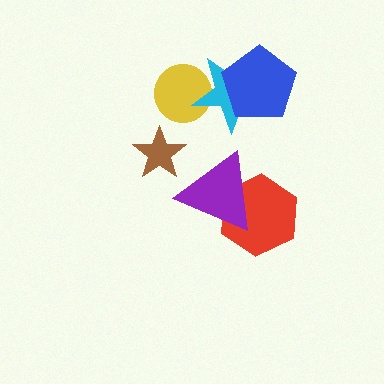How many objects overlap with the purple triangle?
1 object overlaps with the purple triangle.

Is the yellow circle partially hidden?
Yes, it is partially covered by another shape.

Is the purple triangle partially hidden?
No, no other shape covers it.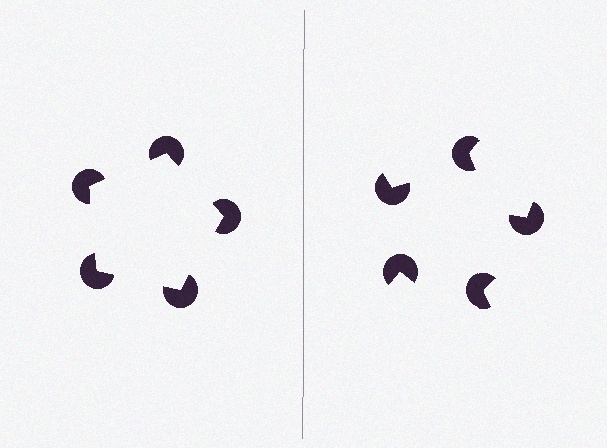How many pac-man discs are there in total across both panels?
10 — 5 on each side.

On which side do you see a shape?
An illusory pentagon appears on the left side. On the right side the wedge cuts are rotated, so no coherent shape forms.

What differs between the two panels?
The pac-man discs are positioned identically on both sides; only the wedge orientations differ. On the left they align to a pentagon; on the right they are misaligned.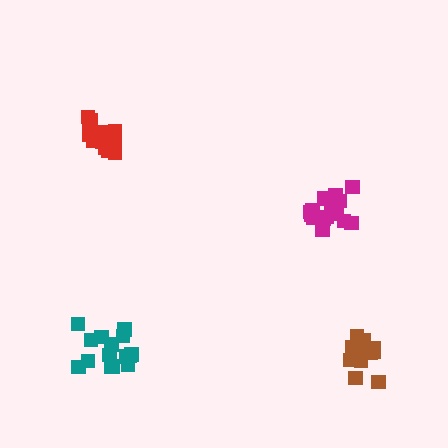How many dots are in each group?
Group 1: 14 dots, Group 2: 15 dots, Group 3: 15 dots, Group 4: 17 dots (61 total).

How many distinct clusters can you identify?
There are 4 distinct clusters.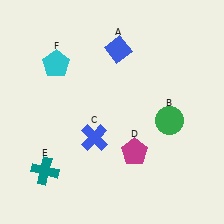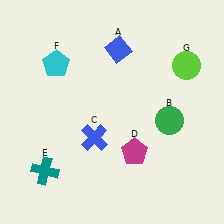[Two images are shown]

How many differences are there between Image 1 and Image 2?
There is 1 difference between the two images.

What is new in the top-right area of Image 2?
A lime circle (G) was added in the top-right area of Image 2.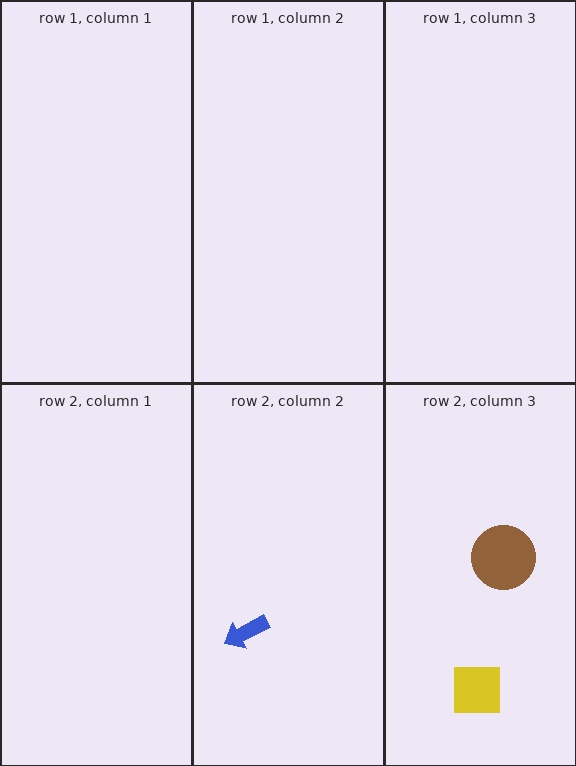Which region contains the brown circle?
The row 2, column 3 region.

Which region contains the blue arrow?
The row 2, column 2 region.